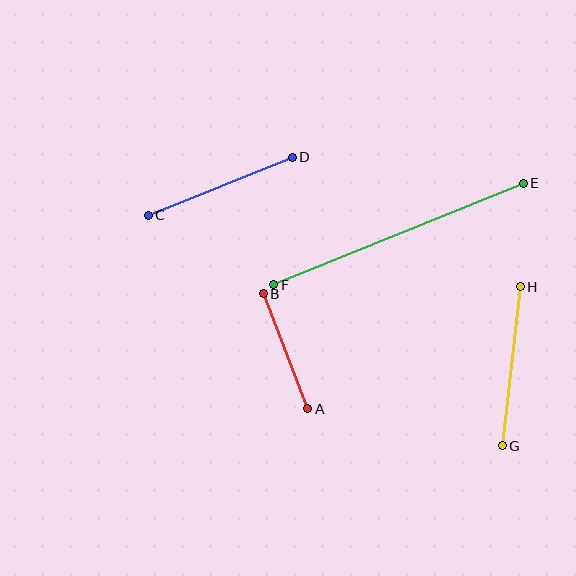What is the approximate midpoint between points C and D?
The midpoint is at approximately (220, 186) pixels.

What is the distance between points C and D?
The distance is approximately 155 pixels.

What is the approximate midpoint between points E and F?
The midpoint is at approximately (399, 234) pixels.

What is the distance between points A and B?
The distance is approximately 123 pixels.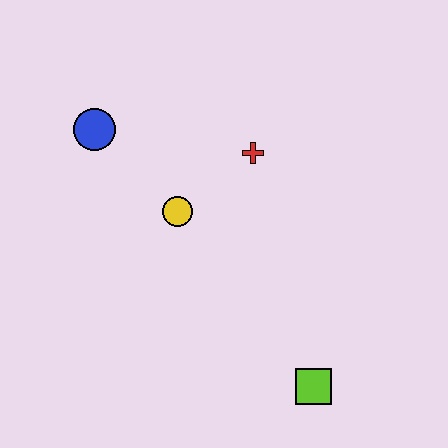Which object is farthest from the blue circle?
The lime square is farthest from the blue circle.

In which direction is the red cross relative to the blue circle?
The red cross is to the right of the blue circle.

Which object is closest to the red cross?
The yellow circle is closest to the red cross.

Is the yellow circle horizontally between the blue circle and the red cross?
Yes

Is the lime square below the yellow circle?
Yes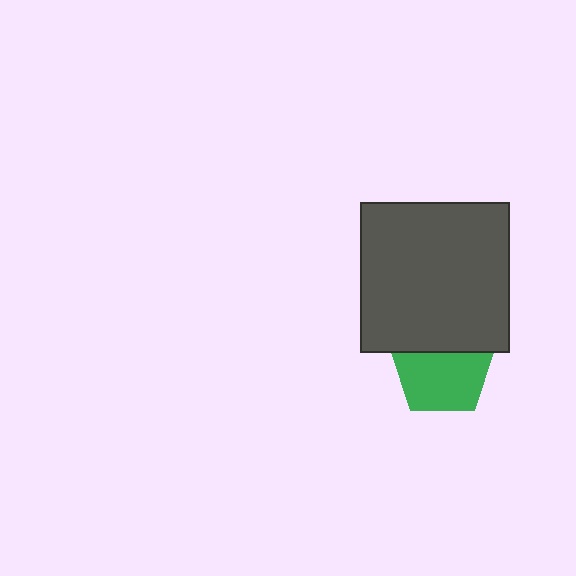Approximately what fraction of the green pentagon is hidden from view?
Roughly 33% of the green pentagon is hidden behind the dark gray square.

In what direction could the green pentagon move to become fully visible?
The green pentagon could move down. That would shift it out from behind the dark gray square entirely.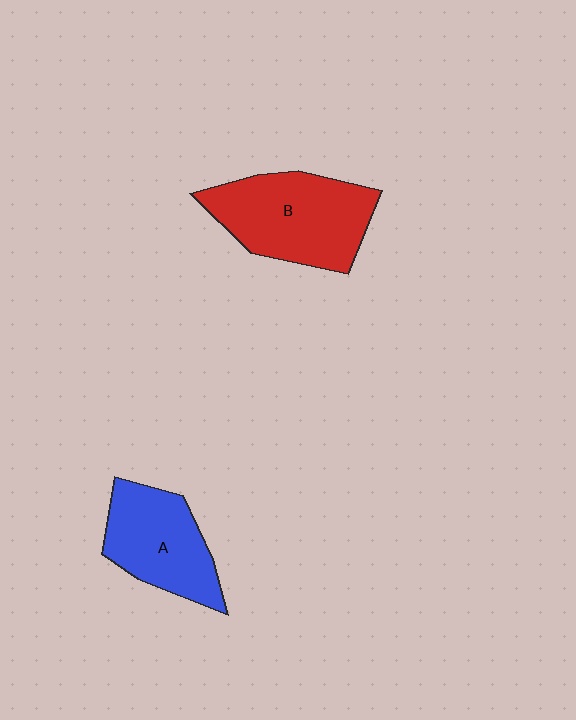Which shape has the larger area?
Shape B (red).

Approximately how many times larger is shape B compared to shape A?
Approximately 1.3 times.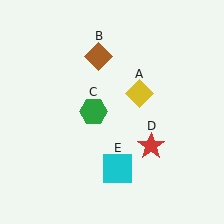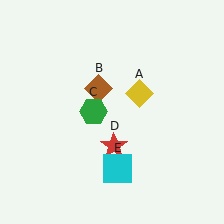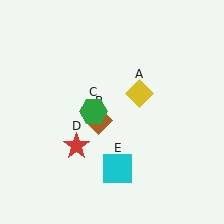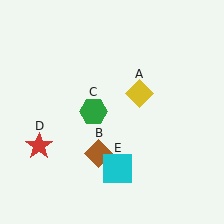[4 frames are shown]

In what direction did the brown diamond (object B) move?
The brown diamond (object B) moved down.